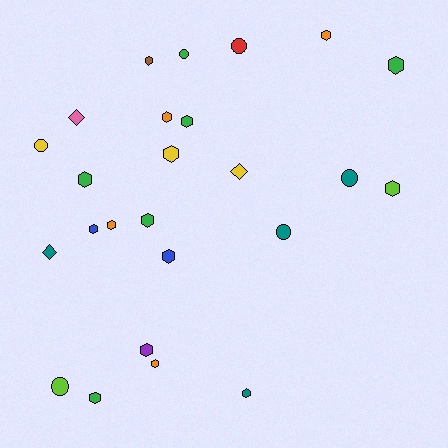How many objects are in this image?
There are 25 objects.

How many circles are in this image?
There are 6 circles.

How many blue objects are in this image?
There are 2 blue objects.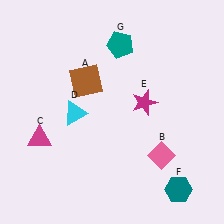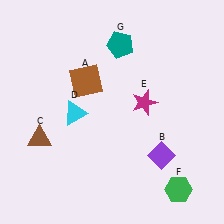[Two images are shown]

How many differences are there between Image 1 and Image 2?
There are 3 differences between the two images.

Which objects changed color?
B changed from pink to purple. C changed from magenta to brown. F changed from teal to green.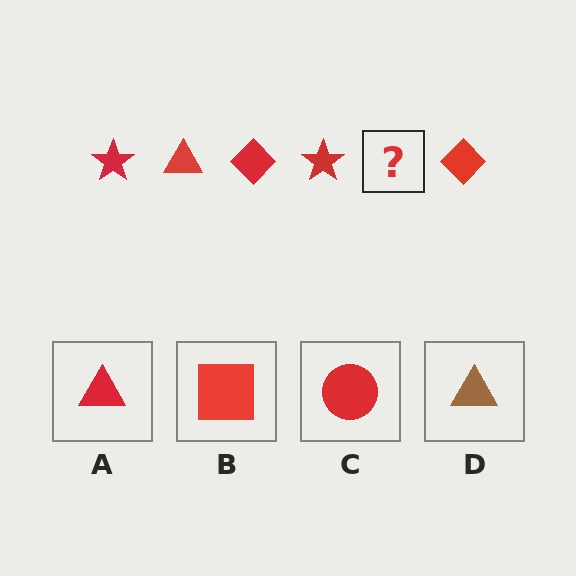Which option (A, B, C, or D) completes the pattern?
A.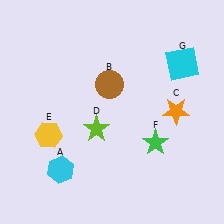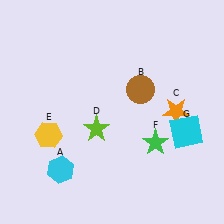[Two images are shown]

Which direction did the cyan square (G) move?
The cyan square (G) moved down.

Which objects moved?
The objects that moved are: the brown circle (B), the cyan square (G).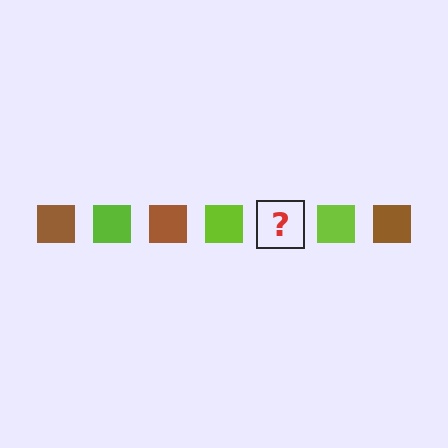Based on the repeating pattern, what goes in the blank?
The blank should be a brown square.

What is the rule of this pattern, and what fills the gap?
The rule is that the pattern cycles through brown, lime squares. The gap should be filled with a brown square.